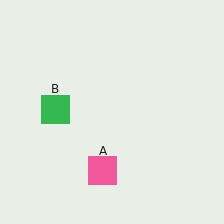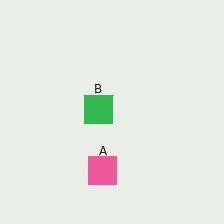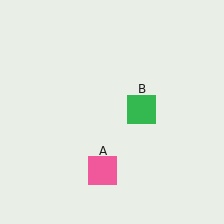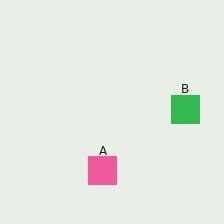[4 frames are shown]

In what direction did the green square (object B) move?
The green square (object B) moved right.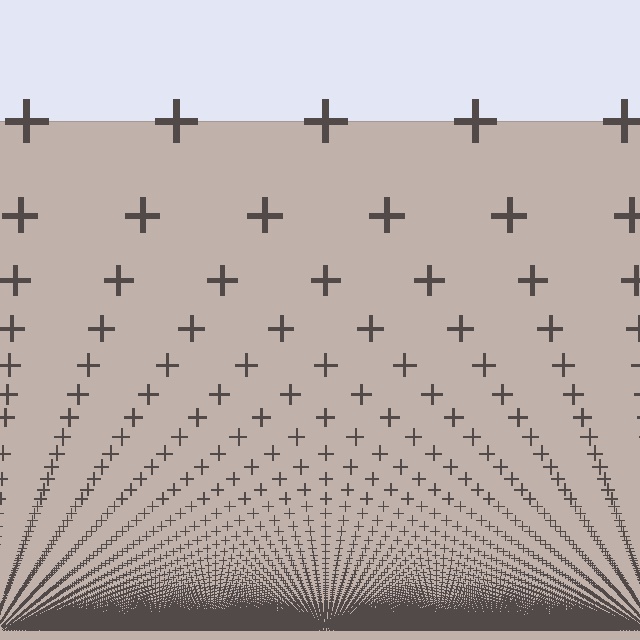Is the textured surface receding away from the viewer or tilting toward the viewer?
The surface appears to tilt toward the viewer. Texture elements get larger and sparser toward the top.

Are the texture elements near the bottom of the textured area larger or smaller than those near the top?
Smaller. The gradient is inverted — elements near the bottom are smaller and denser.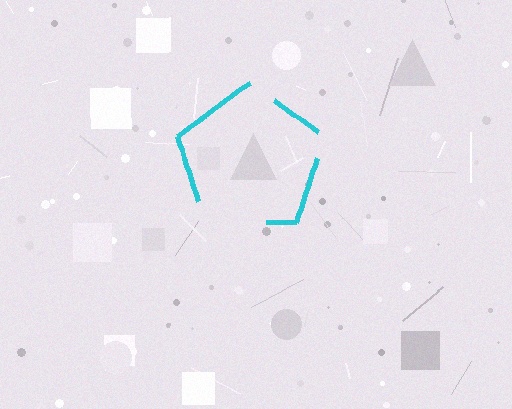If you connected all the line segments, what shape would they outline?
They would outline a pentagon.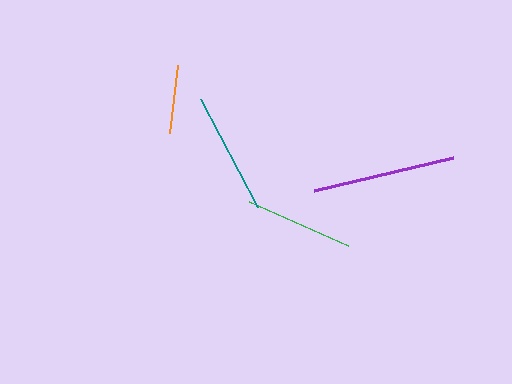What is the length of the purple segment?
The purple segment is approximately 142 pixels long.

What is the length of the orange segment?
The orange segment is approximately 68 pixels long.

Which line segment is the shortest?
The orange line is the shortest at approximately 68 pixels.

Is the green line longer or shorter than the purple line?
The purple line is longer than the green line.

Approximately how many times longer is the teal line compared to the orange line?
The teal line is approximately 1.8 times the length of the orange line.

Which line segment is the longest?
The purple line is the longest at approximately 142 pixels.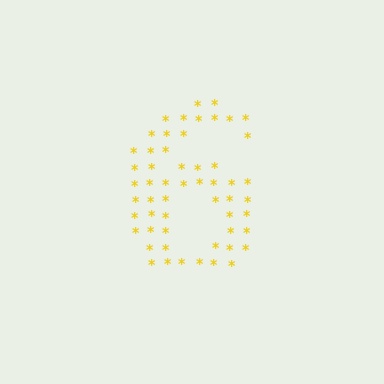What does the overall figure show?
The overall figure shows the digit 6.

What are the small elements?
The small elements are asterisks.